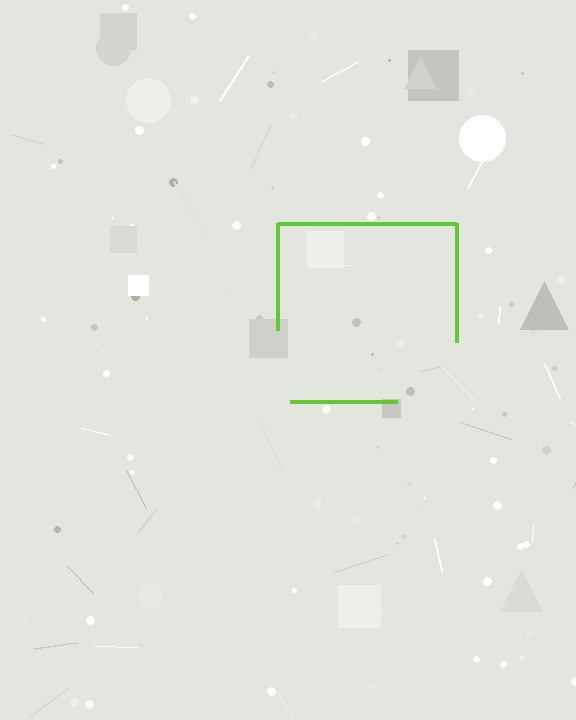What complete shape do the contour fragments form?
The contour fragments form a square.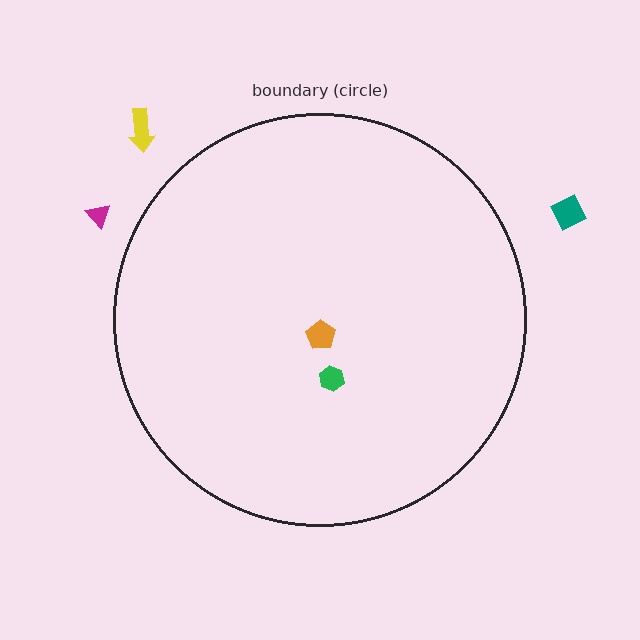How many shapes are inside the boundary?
2 inside, 3 outside.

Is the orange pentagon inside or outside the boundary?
Inside.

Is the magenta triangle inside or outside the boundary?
Outside.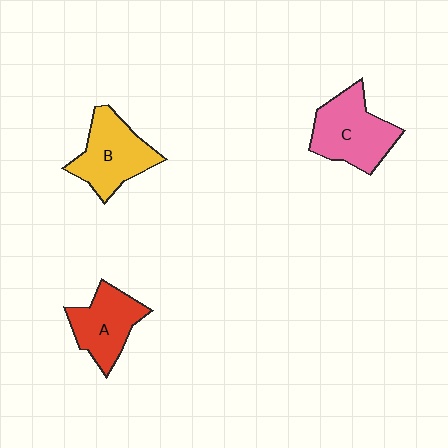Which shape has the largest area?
Shape C (pink).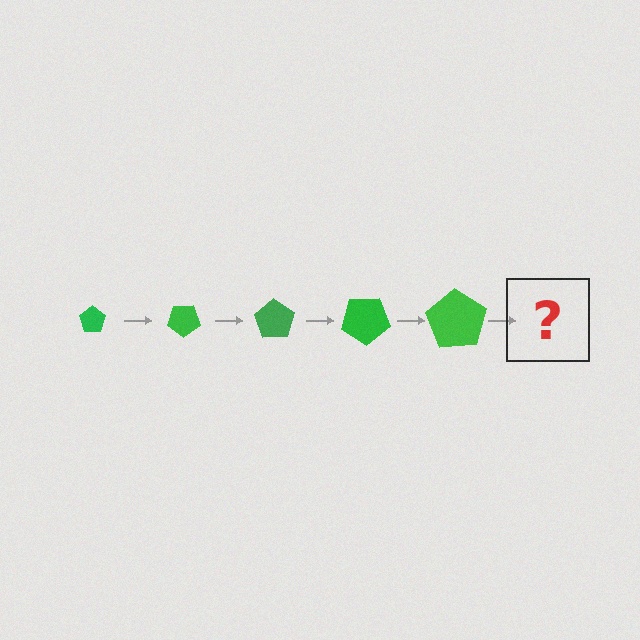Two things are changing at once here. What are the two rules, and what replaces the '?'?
The two rules are that the pentagon grows larger each step and it rotates 35 degrees each step. The '?' should be a pentagon, larger than the previous one and rotated 175 degrees from the start.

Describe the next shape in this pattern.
It should be a pentagon, larger than the previous one and rotated 175 degrees from the start.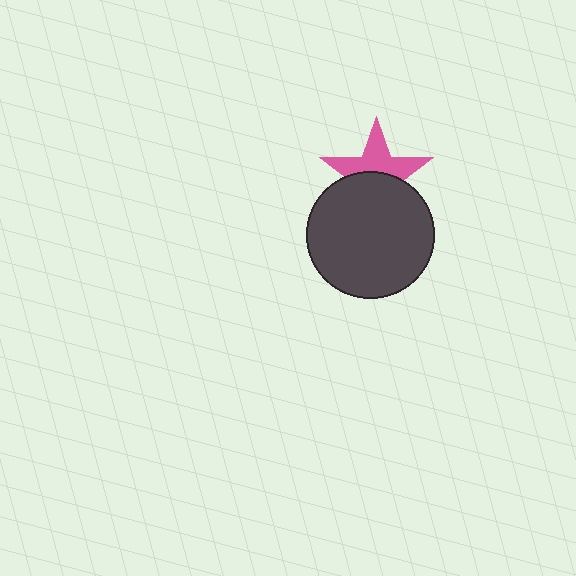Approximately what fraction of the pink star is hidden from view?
Roughly 50% of the pink star is hidden behind the dark gray circle.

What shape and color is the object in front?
The object in front is a dark gray circle.